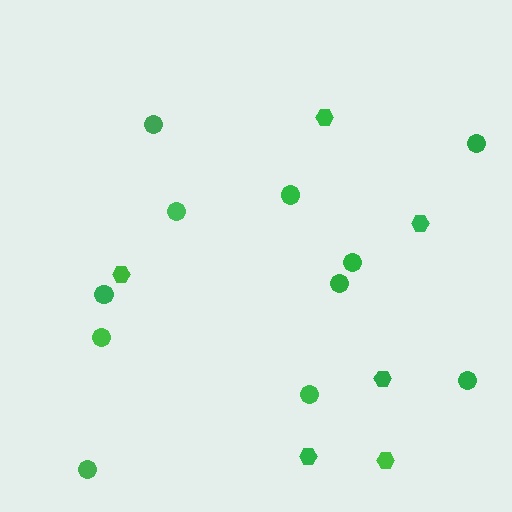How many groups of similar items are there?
There are 2 groups: one group of circles (11) and one group of hexagons (6).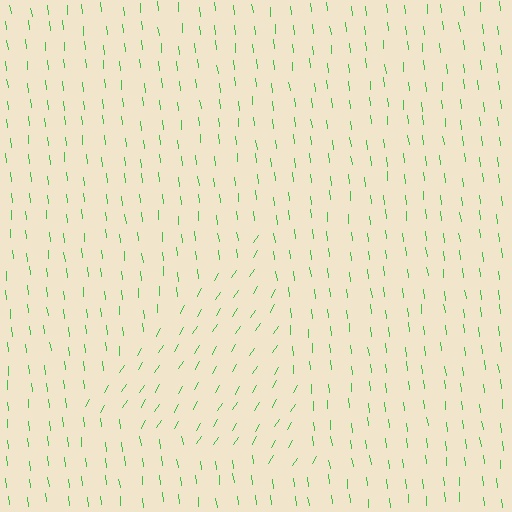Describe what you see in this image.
The image is filled with small green line segments. A triangle region in the image has lines oriented differently from the surrounding lines, creating a visible texture boundary.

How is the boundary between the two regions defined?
The boundary is defined purely by a change in line orientation (approximately 38 degrees difference). All lines are the same color and thickness.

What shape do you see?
I see a triangle.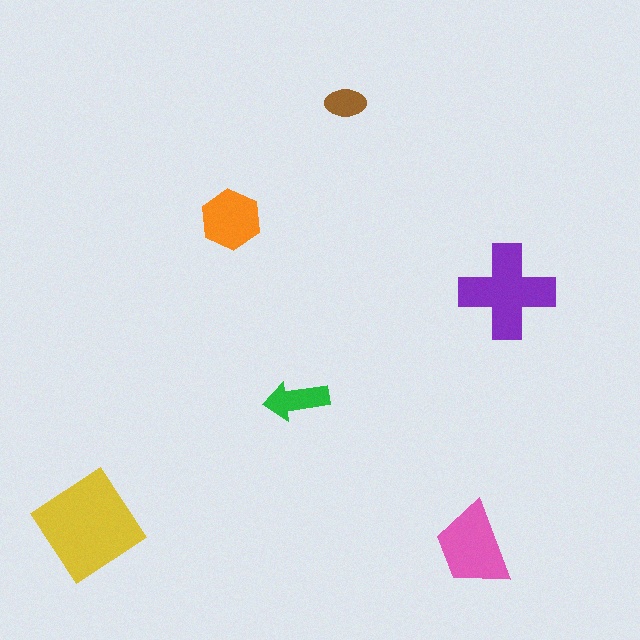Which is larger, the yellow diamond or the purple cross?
The yellow diamond.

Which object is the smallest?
The brown ellipse.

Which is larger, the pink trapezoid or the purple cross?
The purple cross.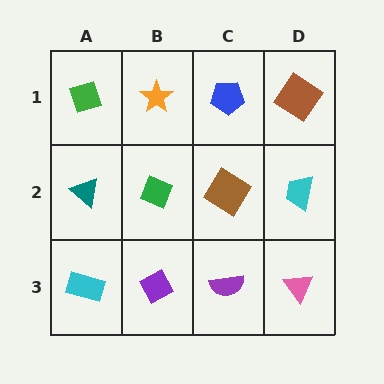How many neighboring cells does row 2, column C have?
4.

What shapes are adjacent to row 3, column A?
A teal triangle (row 2, column A), a purple diamond (row 3, column B).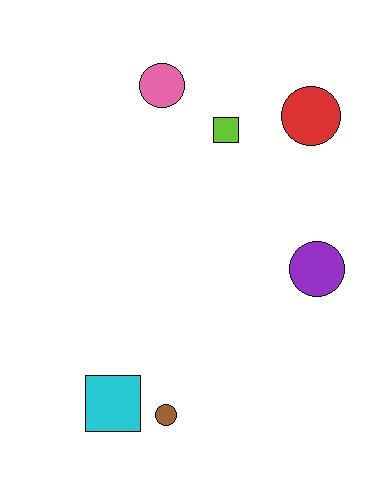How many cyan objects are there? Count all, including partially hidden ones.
There is 1 cyan object.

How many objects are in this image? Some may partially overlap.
There are 6 objects.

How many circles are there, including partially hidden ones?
There are 4 circles.